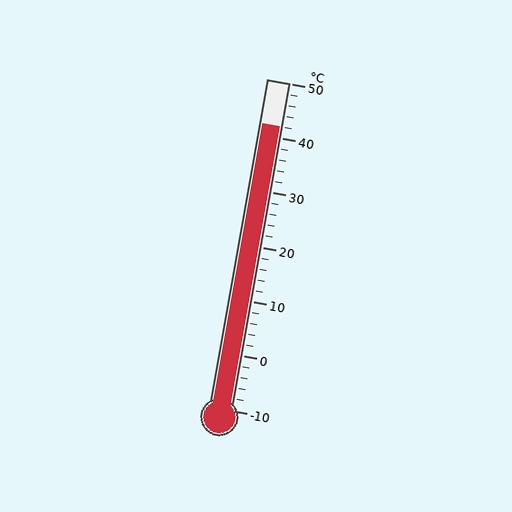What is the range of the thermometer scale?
The thermometer scale ranges from -10°C to 50°C.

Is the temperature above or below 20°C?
The temperature is above 20°C.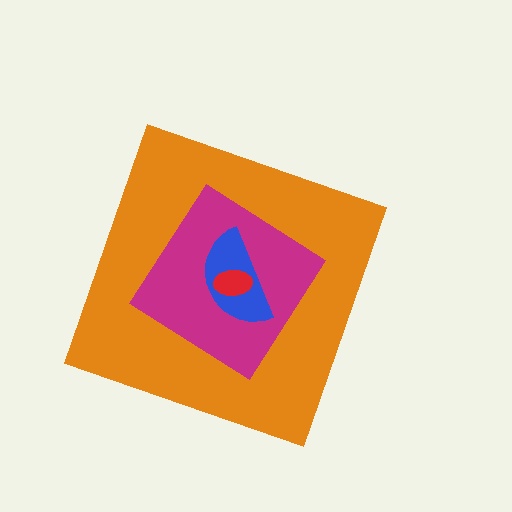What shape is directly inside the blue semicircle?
The red ellipse.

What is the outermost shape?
The orange diamond.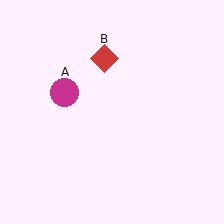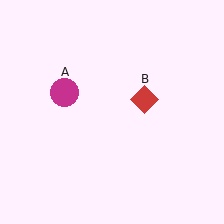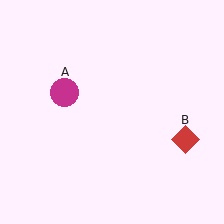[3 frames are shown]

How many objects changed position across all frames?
1 object changed position: red diamond (object B).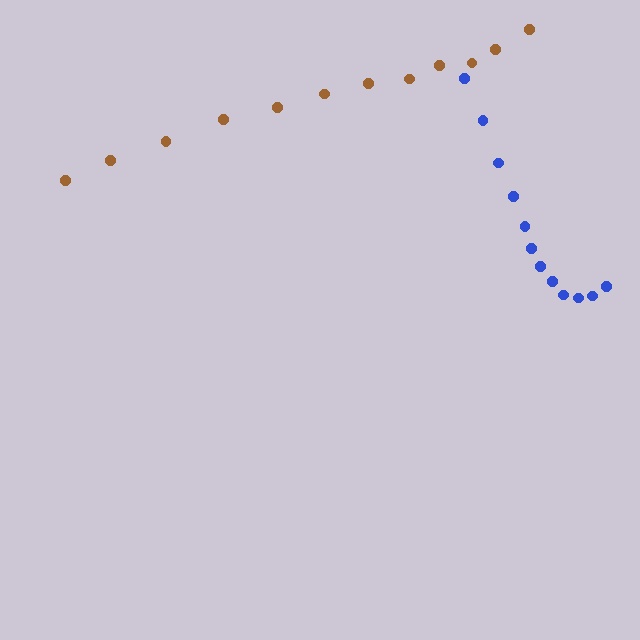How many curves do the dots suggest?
There are 2 distinct paths.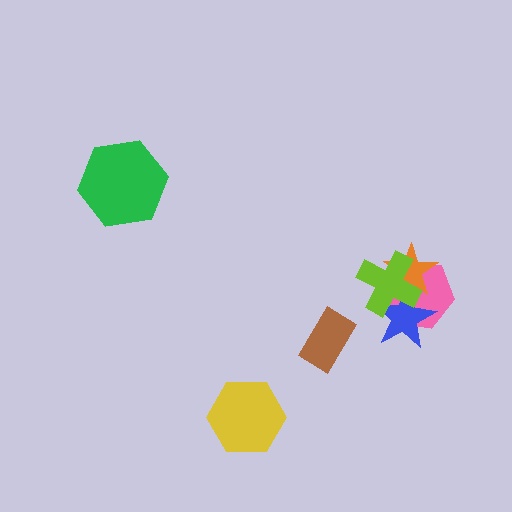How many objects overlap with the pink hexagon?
3 objects overlap with the pink hexagon.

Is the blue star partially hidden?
Yes, it is partially covered by another shape.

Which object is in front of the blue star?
The lime cross is in front of the blue star.